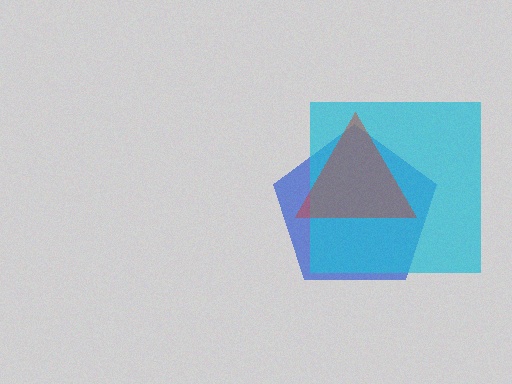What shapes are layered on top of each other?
The layered shapes are: a blue pentagon, a cyan square, a red triangle.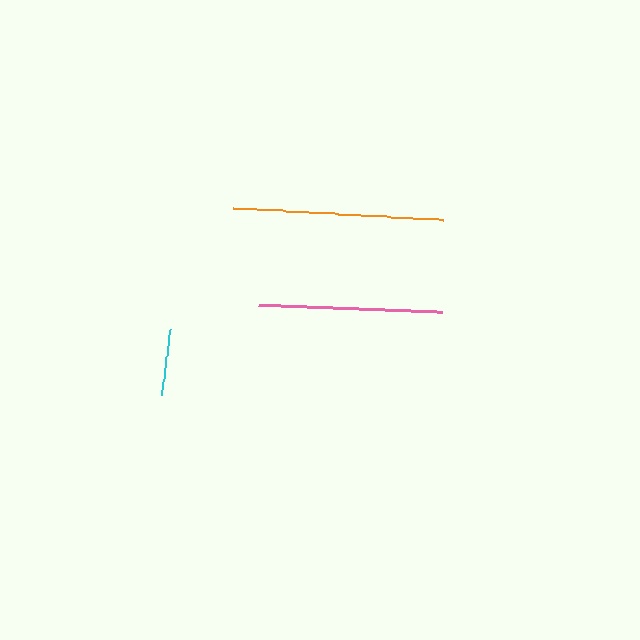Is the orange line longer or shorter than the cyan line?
The orange line is longer than the cyan line.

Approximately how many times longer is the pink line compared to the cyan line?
The pink line is approximately 2.8 times the length of the cyan line.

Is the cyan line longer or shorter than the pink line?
The pink line is longer than the cyan line.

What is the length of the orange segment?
The orange segment is approximately 210 pixels long.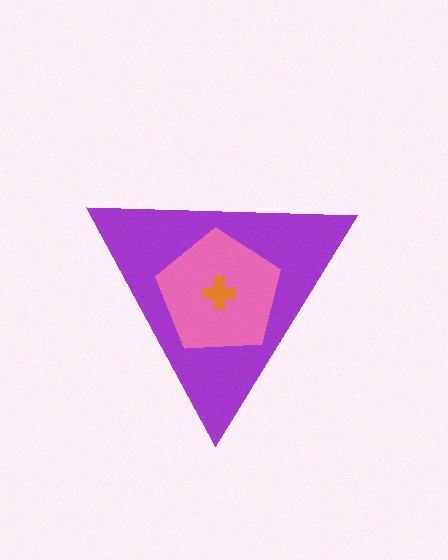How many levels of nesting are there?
3.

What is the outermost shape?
The purple triangle.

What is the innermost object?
The orange cross.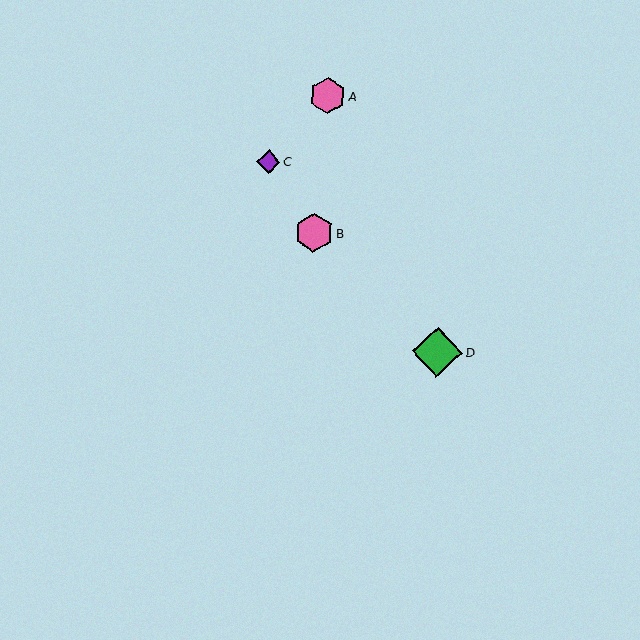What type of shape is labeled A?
Shape A is a pink hexagon.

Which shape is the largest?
The green diamond (labeled D) is the largest.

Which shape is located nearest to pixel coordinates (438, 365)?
The green diamond (labeled D) at (437, 352) is nearest to that location.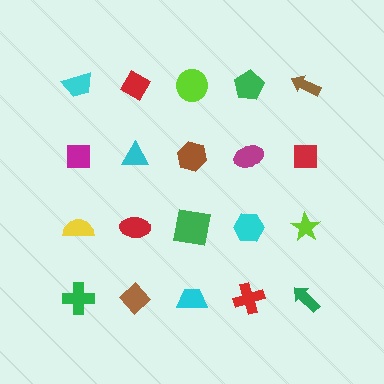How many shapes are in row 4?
5 shapes.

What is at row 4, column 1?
A green cross.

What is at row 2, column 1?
A magenta square.